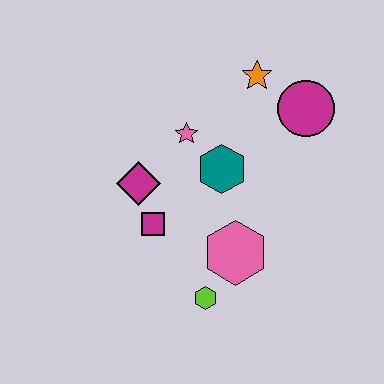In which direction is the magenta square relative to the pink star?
The magenta square is below the pink star.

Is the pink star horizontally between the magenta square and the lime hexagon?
Yes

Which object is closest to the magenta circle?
The orange star is closest to the magenta circle.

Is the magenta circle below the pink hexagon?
No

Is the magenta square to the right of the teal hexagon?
No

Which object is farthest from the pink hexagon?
The orange star is farthest from the pink hexagon.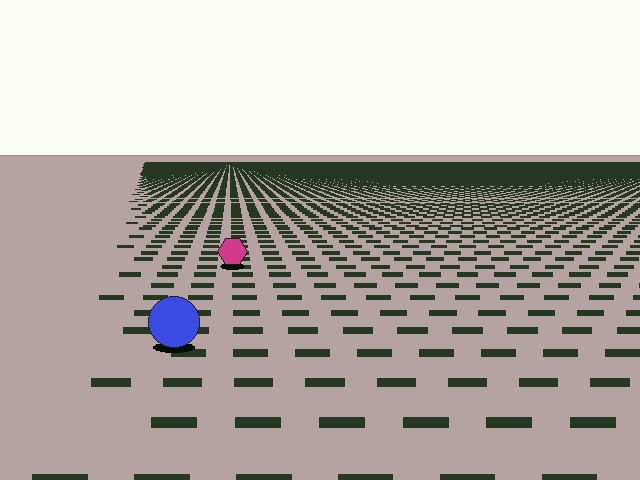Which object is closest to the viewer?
The blue circle is closest. The texture marks near it are larger and more spread out.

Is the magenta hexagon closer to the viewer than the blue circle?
No. The blue circle is closer — you can tell from the texture gradient: the ground texture is coarser near it.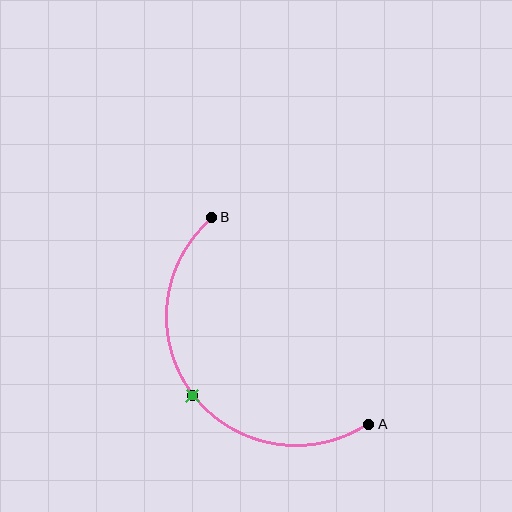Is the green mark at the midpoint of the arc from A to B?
Yes. The green mark lies on the arc at equal arc-length from both A and B — it is the arc midpoint.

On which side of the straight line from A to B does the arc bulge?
The arc bulges below and to the left of the straight line connecting A and B.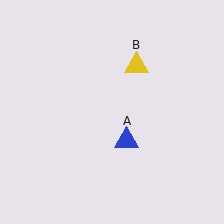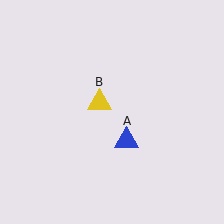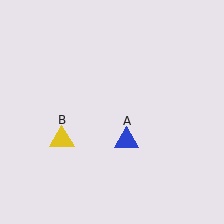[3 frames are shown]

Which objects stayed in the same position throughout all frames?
Blue triangle (object A) remained stationary.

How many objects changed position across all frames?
1 object changed position: yellow triangle (object B).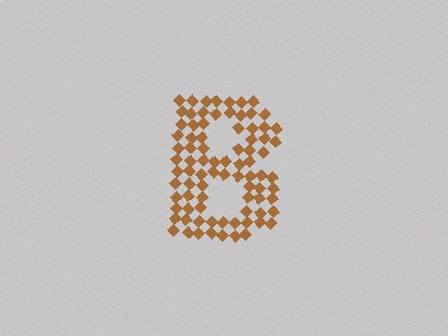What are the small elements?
The small elements are diamonds.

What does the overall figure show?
The overall figure shows the letter B.